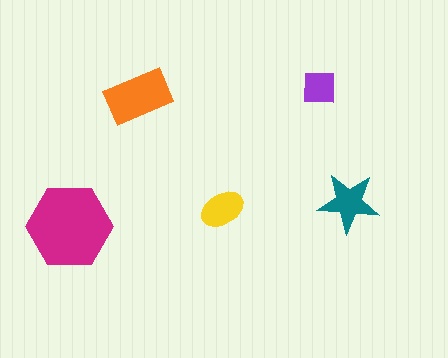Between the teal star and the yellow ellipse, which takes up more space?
The teal star.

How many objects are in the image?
There are 5 objects in the image.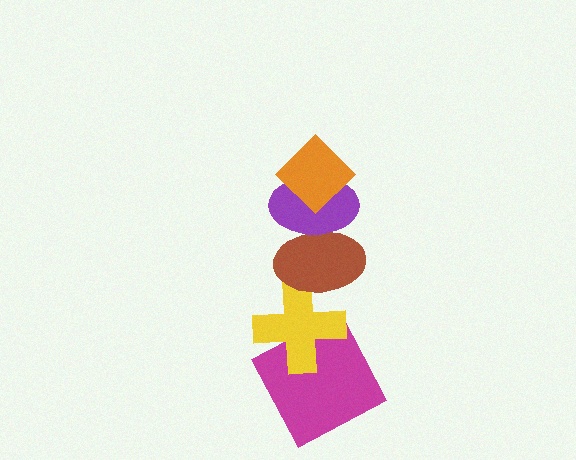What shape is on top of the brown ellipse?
The purple ellipse is on top of the brown ellipse.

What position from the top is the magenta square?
The magenta square is 5th from the top.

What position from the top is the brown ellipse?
The brown ellipse is 3rd from the top.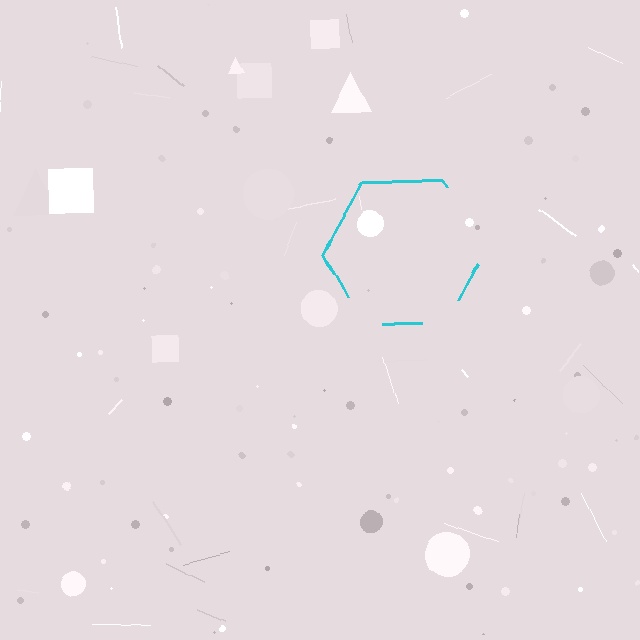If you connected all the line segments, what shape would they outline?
They would outline a hexagon.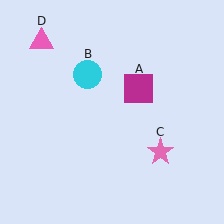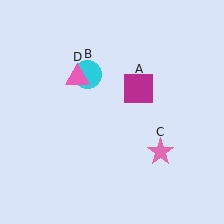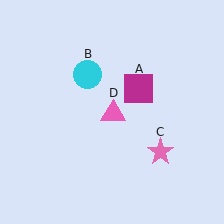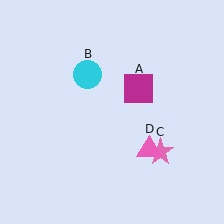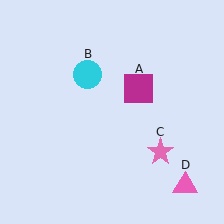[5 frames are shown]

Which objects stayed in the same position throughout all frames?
Magenta square (object A) and cyan circle (object B) and pink star (object C) remained stationary.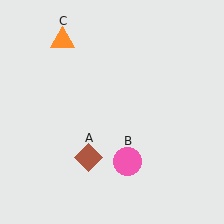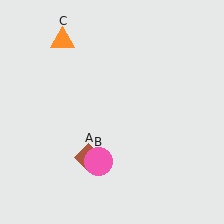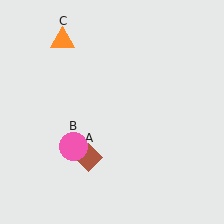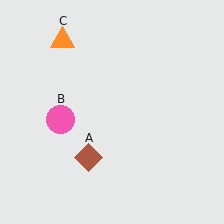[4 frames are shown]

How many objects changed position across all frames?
1 object changed position: pink circle (object B).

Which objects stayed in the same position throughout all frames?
Brown diamond (object A) and orange triangle (object C) remained stationary.